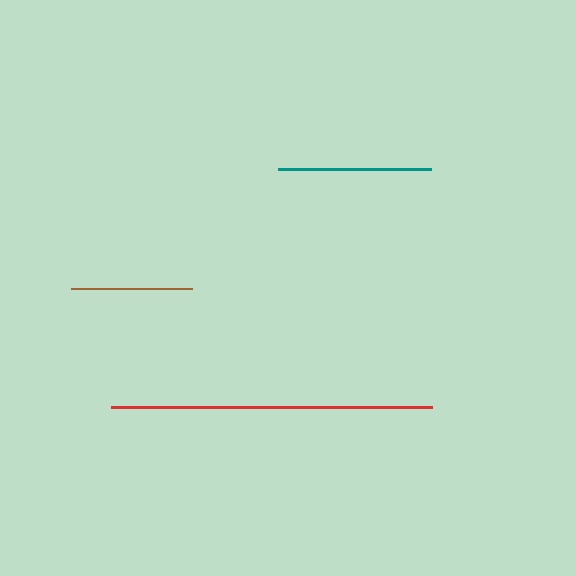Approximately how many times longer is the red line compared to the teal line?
The red line is approximately 2.1 times the length of the teal line.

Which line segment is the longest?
The red line is the longest at approximately 321 pixels.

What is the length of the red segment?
The red segment is approximately 321 pixels long.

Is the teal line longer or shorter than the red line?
The red line is longer than the teal line.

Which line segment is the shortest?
The brown line is the shortest at approximately 121 pixels.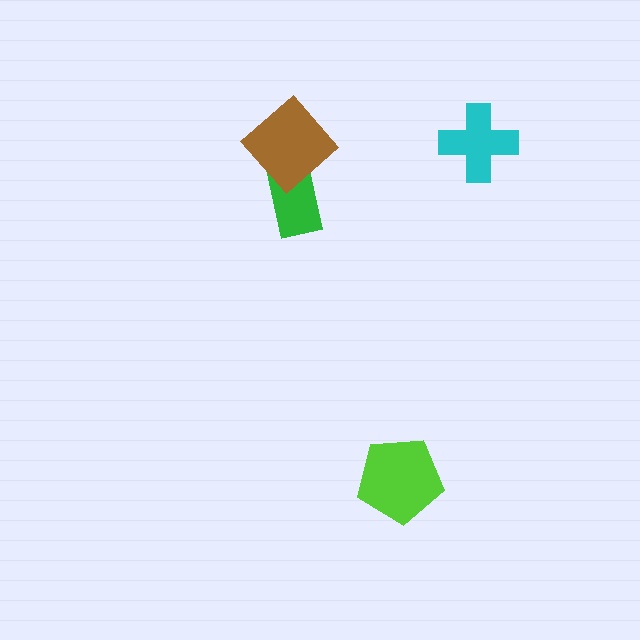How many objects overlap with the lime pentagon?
0 objects overlap with the lime pentagon.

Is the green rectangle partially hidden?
Yes, it is partially covered by another shape.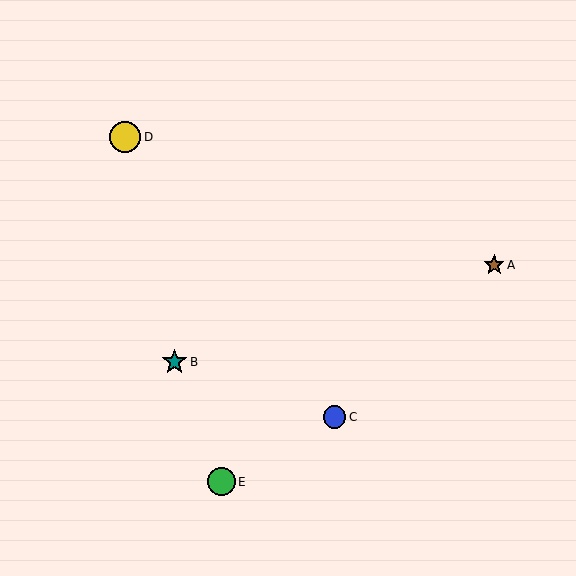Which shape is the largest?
The yellow circle (labeled D) is the largest.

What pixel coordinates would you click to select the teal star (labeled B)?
Click at (174, 362) to select the teal star B.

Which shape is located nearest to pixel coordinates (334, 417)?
The blue circle (labeled C) at (334, 417) is nearest to that location.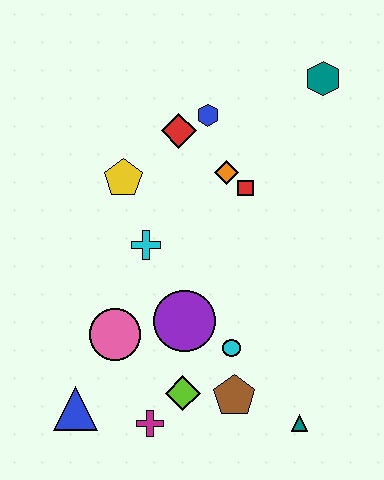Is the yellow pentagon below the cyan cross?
No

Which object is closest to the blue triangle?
The magenta cross is closest to the blue triangle.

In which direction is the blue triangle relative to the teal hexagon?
The blue triangle is below the teal hexagon.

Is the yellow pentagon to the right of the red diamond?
No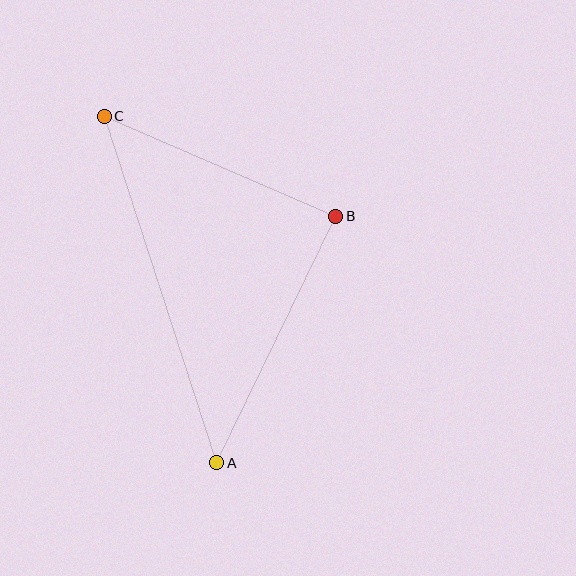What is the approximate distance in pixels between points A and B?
The distance between A and B is approximately 274 pixels.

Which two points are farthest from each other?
Points A and C are farthest from each other.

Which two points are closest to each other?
Points B and C are closest to each other.